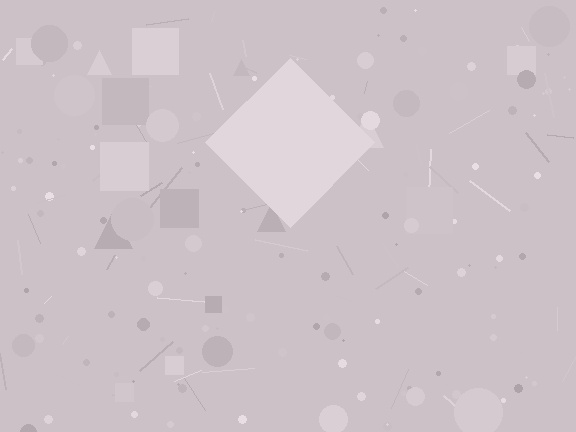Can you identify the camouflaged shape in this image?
The camouflaged shape is a diamond.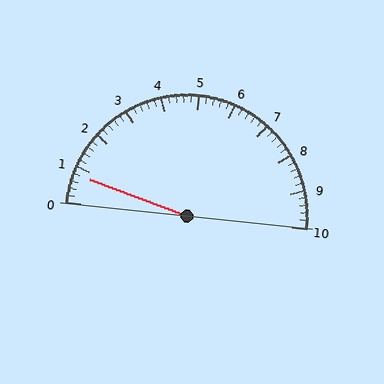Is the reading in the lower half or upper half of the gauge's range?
The reading is in the lower half of the range (0 to 10).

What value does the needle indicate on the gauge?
The needle indicates approximately 0.8.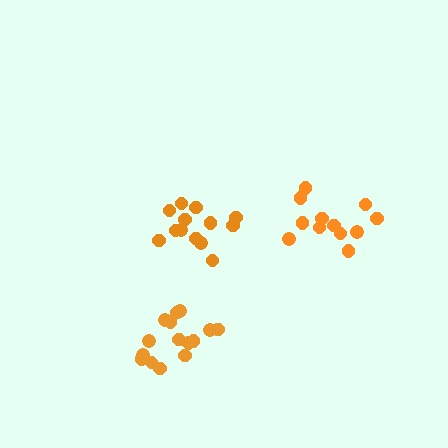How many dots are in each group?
Group 1: 13 dots, Group 2: 15 dots, Group 3: 12 dots (40 total).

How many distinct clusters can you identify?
There are 3 distinct clusters.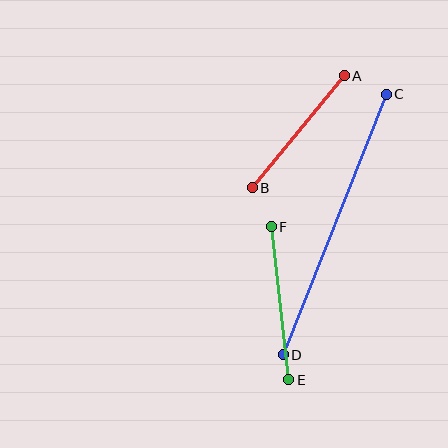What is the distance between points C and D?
The distance is approximately 280 pixels.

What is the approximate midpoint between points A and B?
The midpoint is at approximately (298, 132) pixels.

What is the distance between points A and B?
The distance is approximately 145 pixels.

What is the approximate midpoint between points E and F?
The midpoint is at approximately (280, 303) pixels.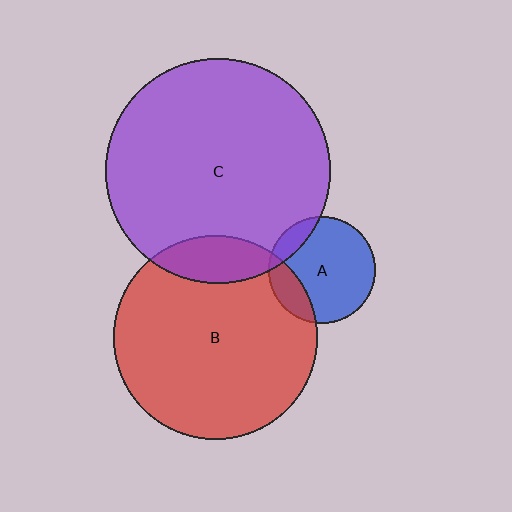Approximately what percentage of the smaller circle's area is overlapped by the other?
Approximately 20%.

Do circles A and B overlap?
Yes.